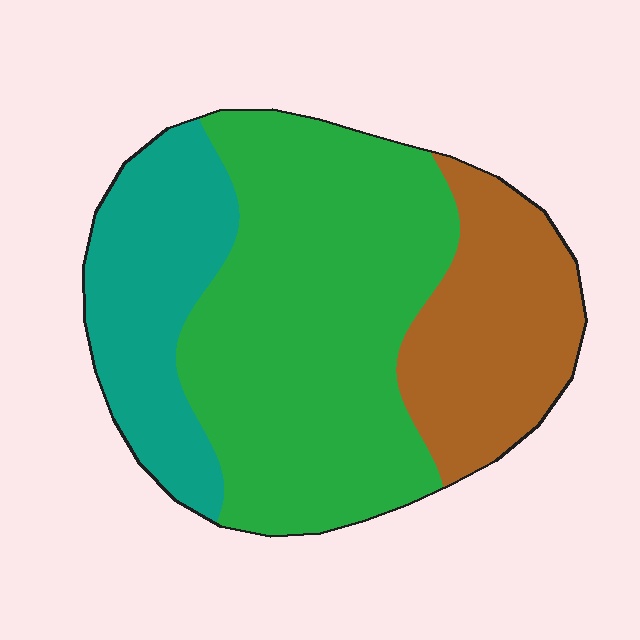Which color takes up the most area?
Green, at roughly 55%.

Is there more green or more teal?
Green.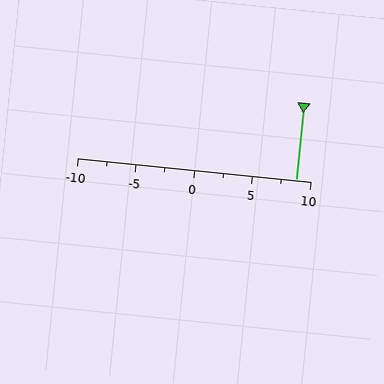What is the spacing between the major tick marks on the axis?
The major ticks are spaced 5 apart.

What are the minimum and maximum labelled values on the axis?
The axis runs from -10 to 10.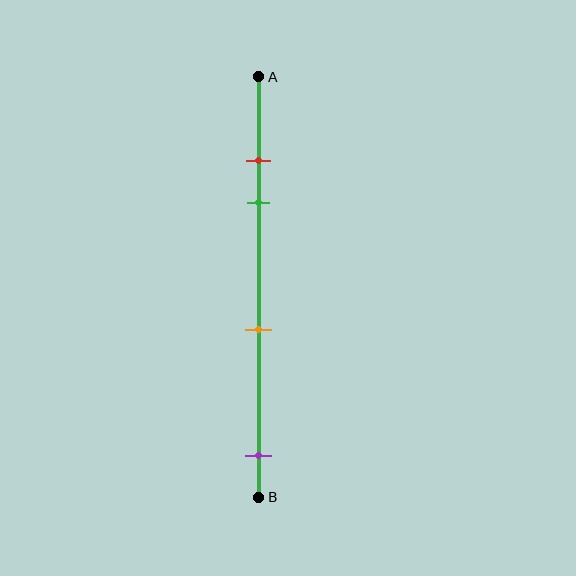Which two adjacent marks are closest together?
The red and green marks are the closest adjacent pair.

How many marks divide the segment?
There are 4 marks dividing the segment.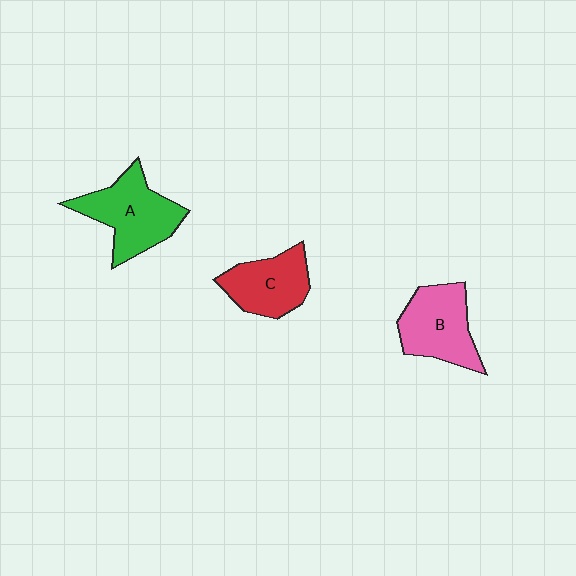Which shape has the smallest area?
Shape C (red).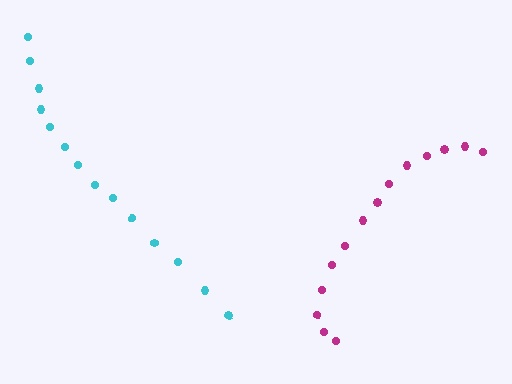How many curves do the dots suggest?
There are 2 distinct paths.